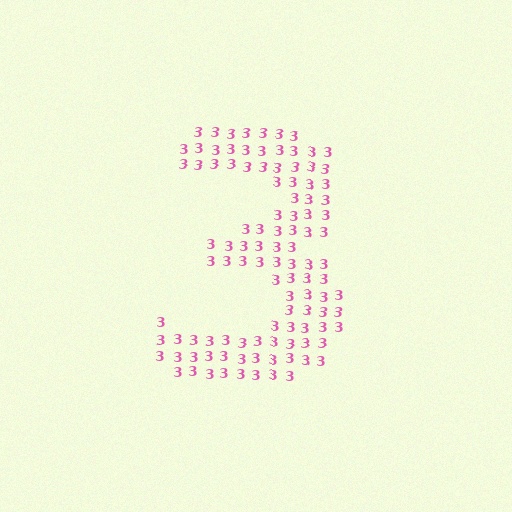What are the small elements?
The small elements are digit 3's.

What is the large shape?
The large shape is the digit 3.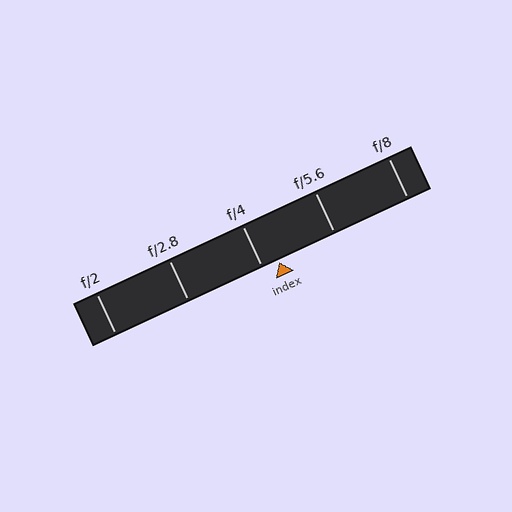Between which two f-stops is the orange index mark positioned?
The index mark is between f/4 and f/5.6.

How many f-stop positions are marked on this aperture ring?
There are 5 f-stop positions marked.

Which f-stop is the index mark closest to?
The index mark is closest to f/4.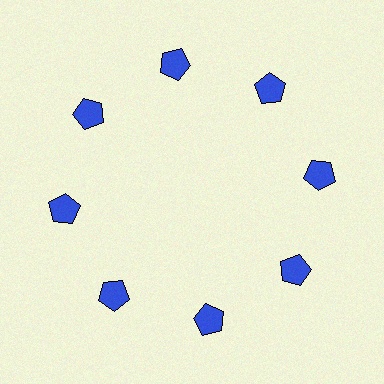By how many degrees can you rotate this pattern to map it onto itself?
The pattern maps onto itself every 45 degrees of rotation.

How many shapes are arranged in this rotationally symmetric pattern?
There are 8 shapes, arranged in 8 groups of 1.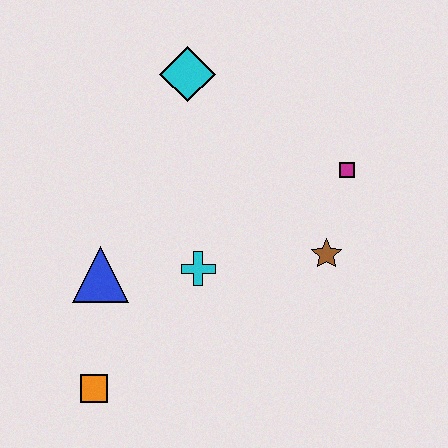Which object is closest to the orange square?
The blue triangle is closest to the orange square.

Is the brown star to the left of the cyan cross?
No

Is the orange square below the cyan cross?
Yes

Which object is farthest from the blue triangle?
The magenta square is farthest from the blue triangle.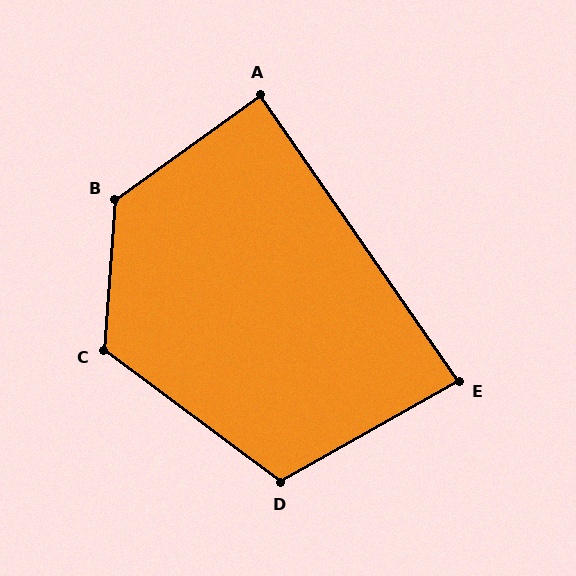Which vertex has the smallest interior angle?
E, at approximately 85 degrees.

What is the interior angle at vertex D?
Approximately 114 degrees (obtuse).